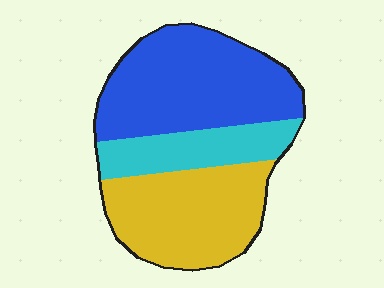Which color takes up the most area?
Blue, at roughly 45%.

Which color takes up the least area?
Cyan, at roughly 20%.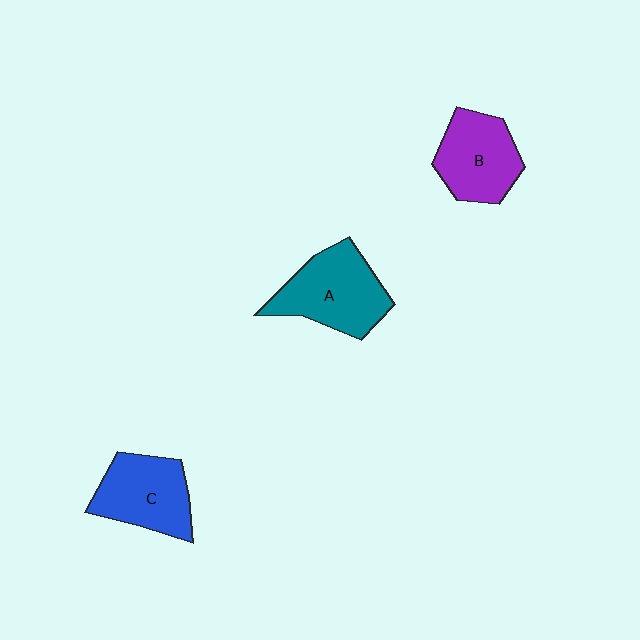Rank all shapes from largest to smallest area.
From largest to smallest: A (teal), C (blue), B (purple).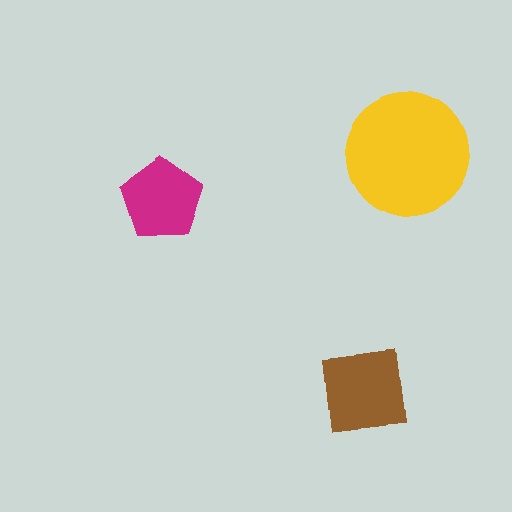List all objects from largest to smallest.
The yellow circle, the brown square, the magenta pentagon.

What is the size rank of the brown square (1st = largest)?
2nd.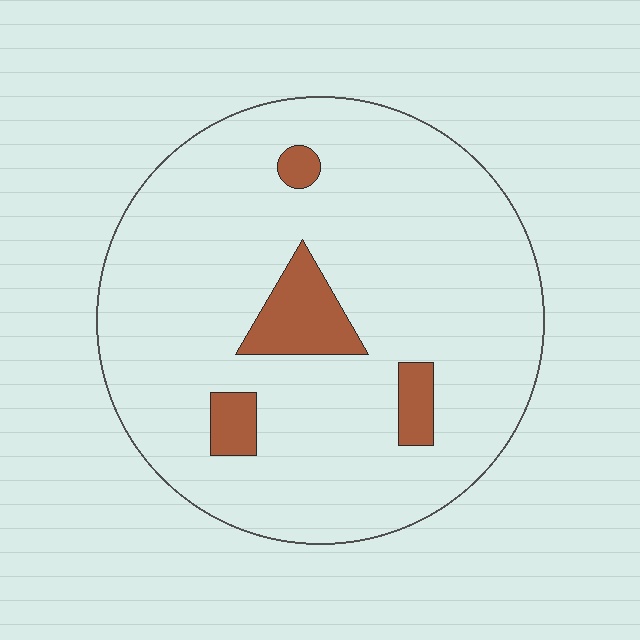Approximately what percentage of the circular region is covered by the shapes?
Approximately 10%.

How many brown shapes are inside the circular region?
4.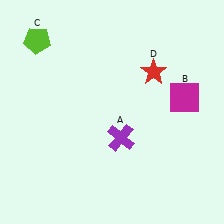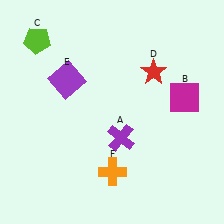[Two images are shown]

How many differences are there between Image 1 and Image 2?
There are 2 differences between the two images.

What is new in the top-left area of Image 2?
A purple square (E) was added in the top-left area of Image 2.